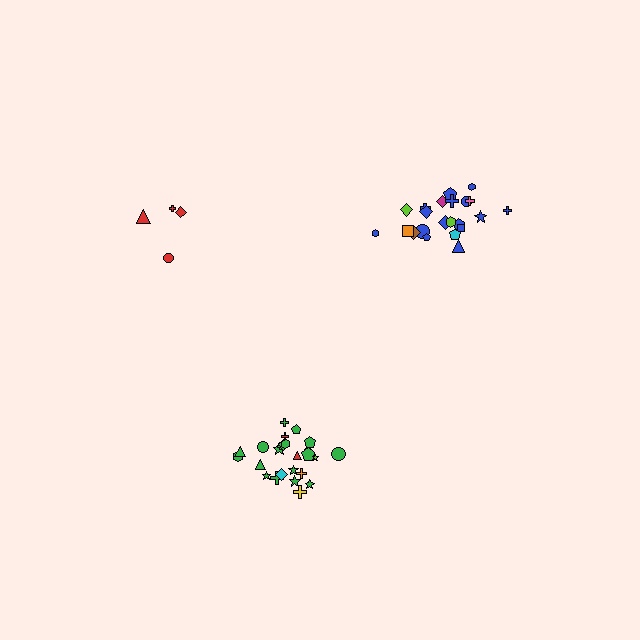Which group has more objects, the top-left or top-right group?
The top-right group.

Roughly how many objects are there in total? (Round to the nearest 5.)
Roughly 50 objects in total.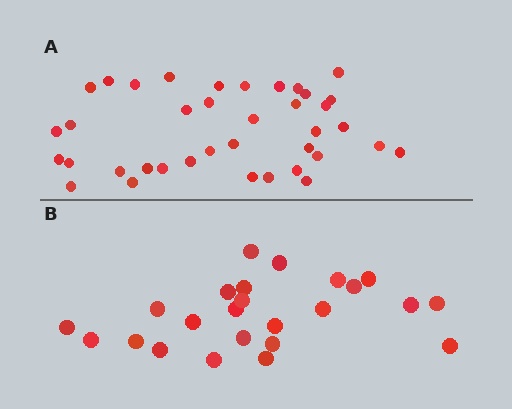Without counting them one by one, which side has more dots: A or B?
Region A (the top region) has more dots.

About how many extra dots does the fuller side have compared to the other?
Region A has approximately 15 more dots than region B.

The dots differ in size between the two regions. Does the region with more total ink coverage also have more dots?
No. Region B has more total ink coverage because its dots are larger, but region A actually contains more individual dots. Total area can be misleading — the number of items is what matters here.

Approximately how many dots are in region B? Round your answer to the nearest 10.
About 20 dots. (The exact count is 24, which rounds to 20.)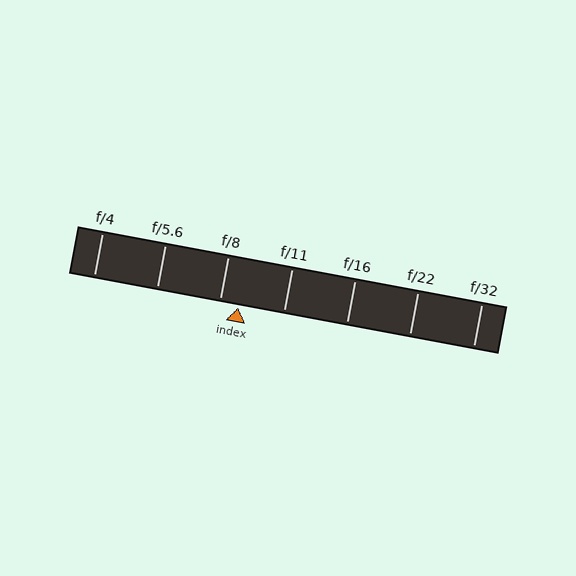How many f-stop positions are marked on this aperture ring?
There are 7 f-stop positions marked.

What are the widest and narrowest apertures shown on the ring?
The widest aperture shown is f/4 and the narrowest is f/32.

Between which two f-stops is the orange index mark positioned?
The index mark is between f/8 and f/11.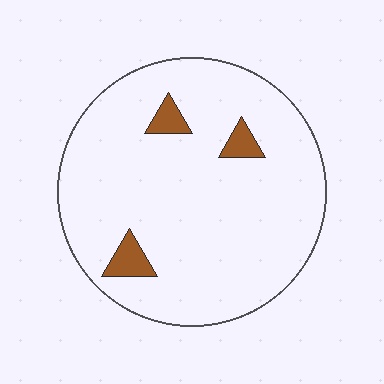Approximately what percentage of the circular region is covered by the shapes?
Approximately 5%.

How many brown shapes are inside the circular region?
3.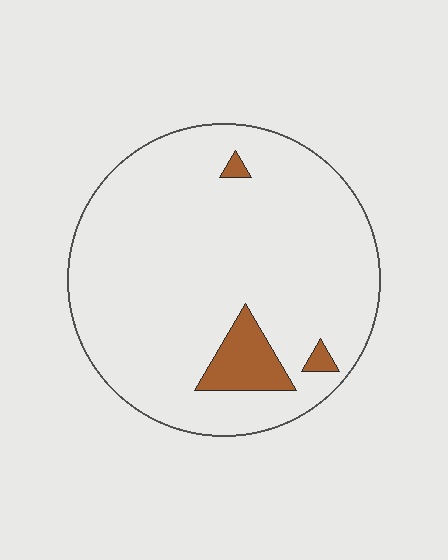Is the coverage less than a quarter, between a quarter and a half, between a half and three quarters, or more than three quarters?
Less than a quarter.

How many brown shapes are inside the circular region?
3.